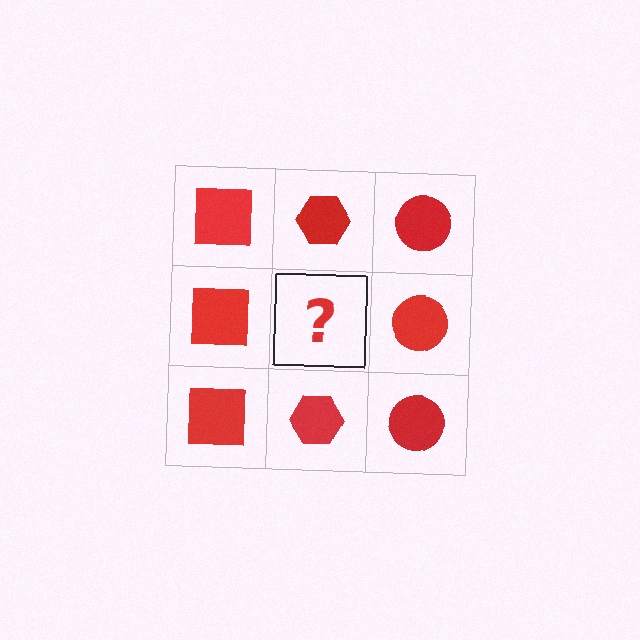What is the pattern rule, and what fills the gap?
The rule is that each column has a consistent shape. The gap should be filled with a red hexagon.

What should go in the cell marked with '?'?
The missing cell should contain a red hexagon.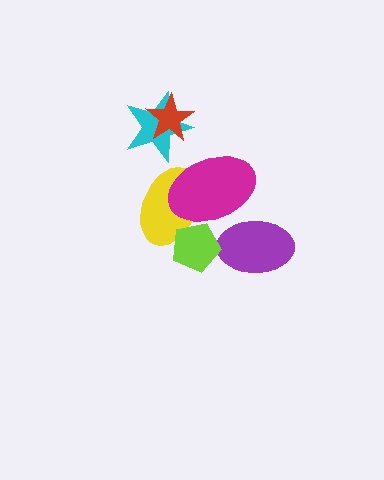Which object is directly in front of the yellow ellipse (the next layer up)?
The magenta ellipse is directly in front of the yellow ellipse.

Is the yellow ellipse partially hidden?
Yes, it is partially covered by another shape.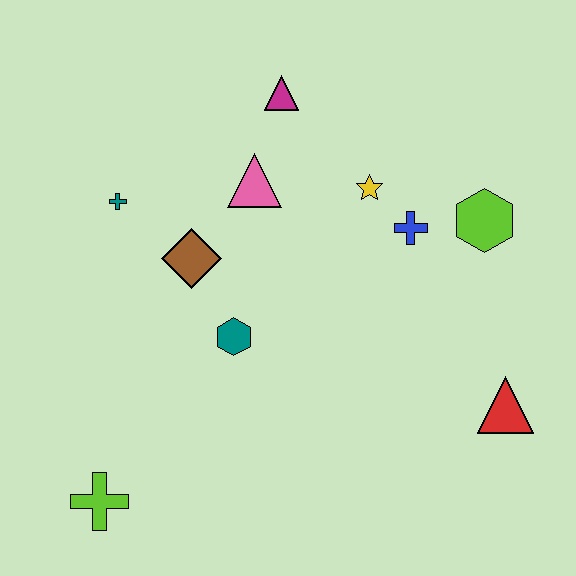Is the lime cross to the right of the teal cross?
No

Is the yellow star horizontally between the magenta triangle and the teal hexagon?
No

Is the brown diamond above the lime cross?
Yes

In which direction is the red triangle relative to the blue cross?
The red triangle is below the blue cross.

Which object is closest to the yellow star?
The blue cross is closest to the yellow star.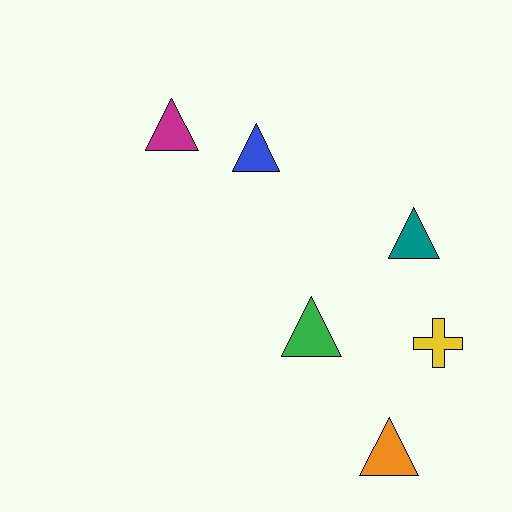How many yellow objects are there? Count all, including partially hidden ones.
There is 1 yellow object.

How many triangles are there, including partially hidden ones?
There are 5 triangles.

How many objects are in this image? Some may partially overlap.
There are 6 objects.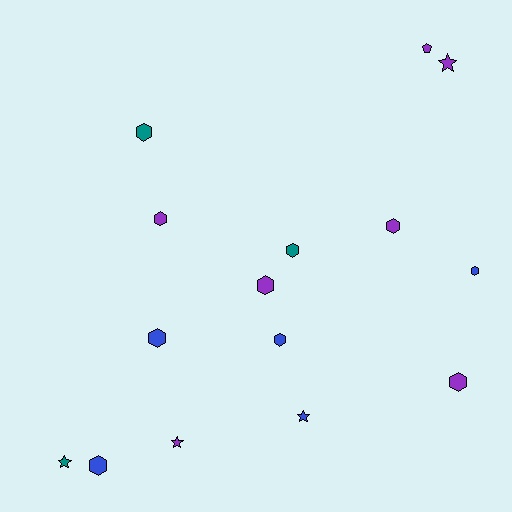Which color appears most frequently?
Purple, with 7 objects.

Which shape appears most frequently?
Hexagon, with 10 objects.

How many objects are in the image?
There are 15 objects.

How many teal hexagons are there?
There are 2 teal hexagons.